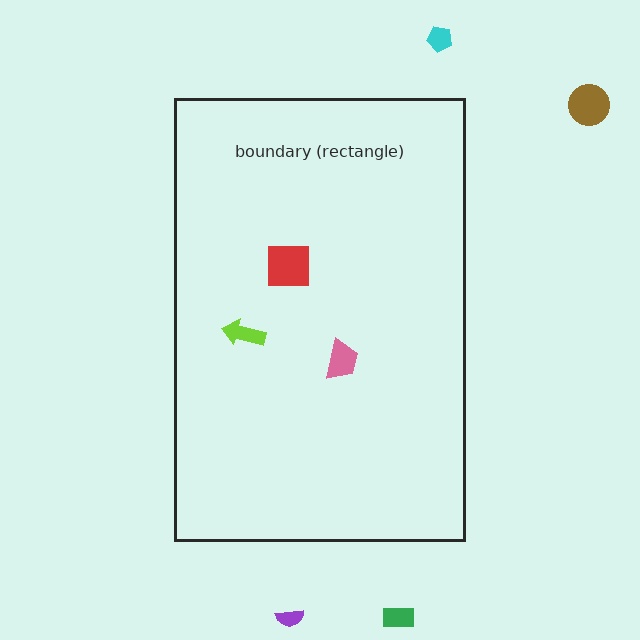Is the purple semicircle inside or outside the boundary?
Outside.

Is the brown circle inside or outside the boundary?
Outside.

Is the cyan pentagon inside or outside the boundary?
Outside.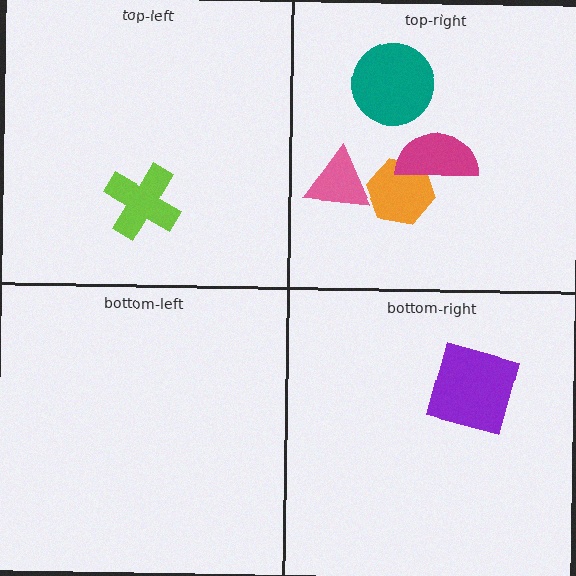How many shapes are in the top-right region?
4.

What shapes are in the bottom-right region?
The purple square.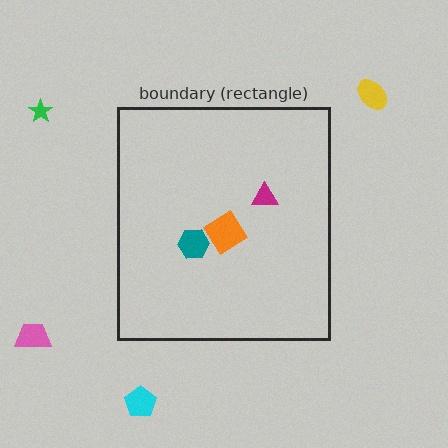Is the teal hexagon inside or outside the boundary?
Inside.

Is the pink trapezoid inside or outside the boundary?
Outside.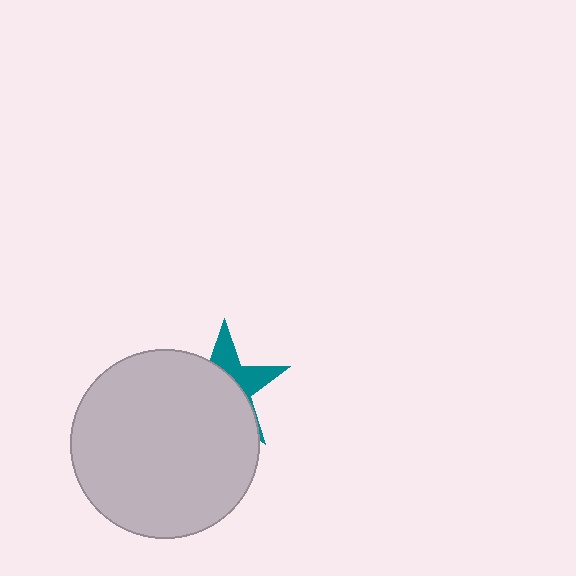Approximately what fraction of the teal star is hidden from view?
Roughly 65% of the teal star is hidden behind the light gray circle.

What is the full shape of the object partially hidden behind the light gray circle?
The partially hidden object is a teal star.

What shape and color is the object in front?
The object in front is a light gray circle.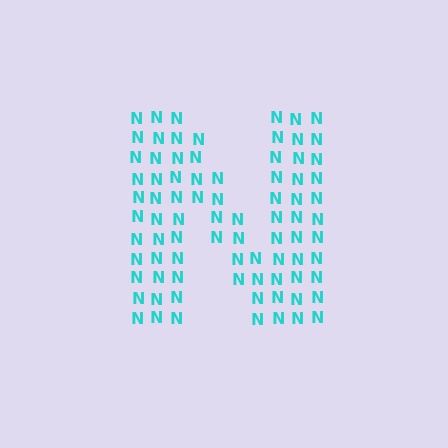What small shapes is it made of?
It is made of small letter N's.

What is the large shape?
The large shape is the letter N.